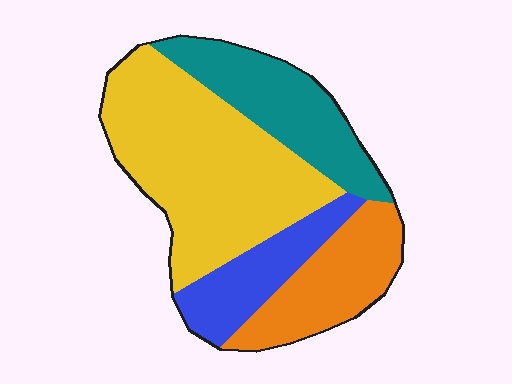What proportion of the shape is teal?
Teal covers 22% of the shape.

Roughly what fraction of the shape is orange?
Orange covers around 20% of the shape.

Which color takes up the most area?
Yellow, at roughly 45%.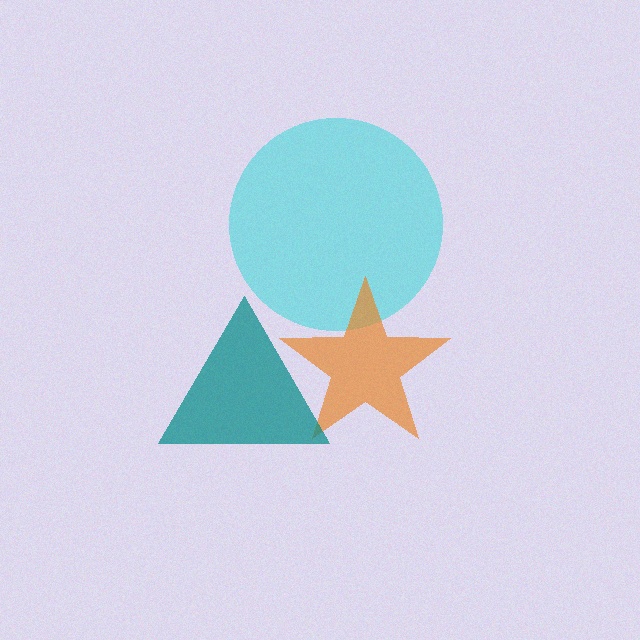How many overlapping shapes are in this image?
There are 3 overlapping shapes in the image.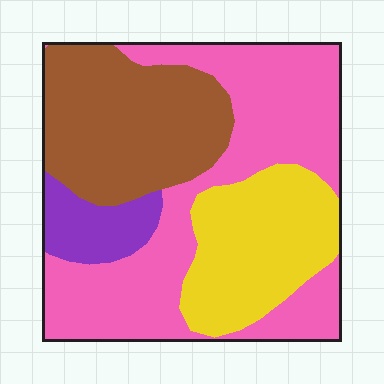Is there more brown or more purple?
Brown.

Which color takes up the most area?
Pink, at roughly 45%.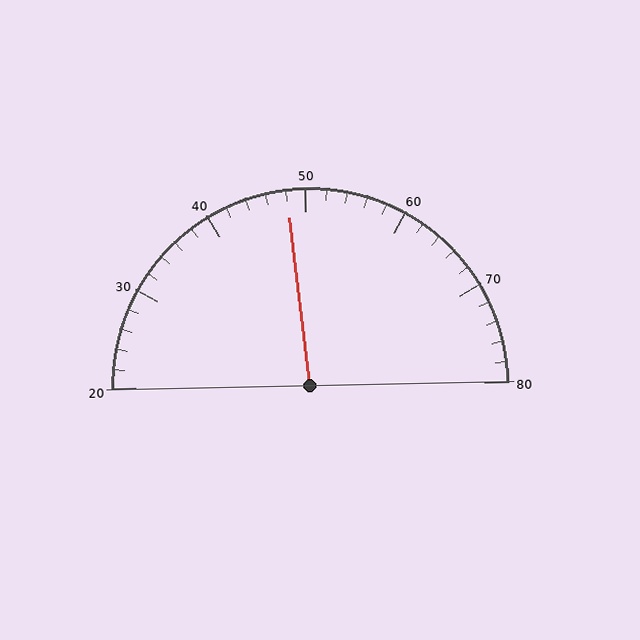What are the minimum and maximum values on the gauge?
The gauge ranges from 20 to 80.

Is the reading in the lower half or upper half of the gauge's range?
The reading is in the lower half of the range (20 to 80).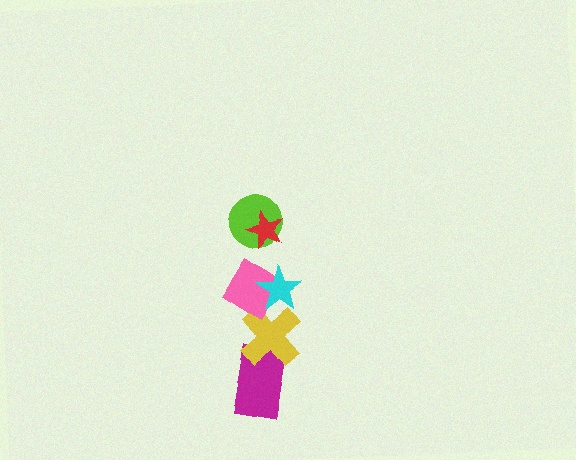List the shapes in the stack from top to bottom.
From top to bottom: the red star, the lime circle, the cyan star, the pink diamond, the yellow cross, the magenta rectangle.